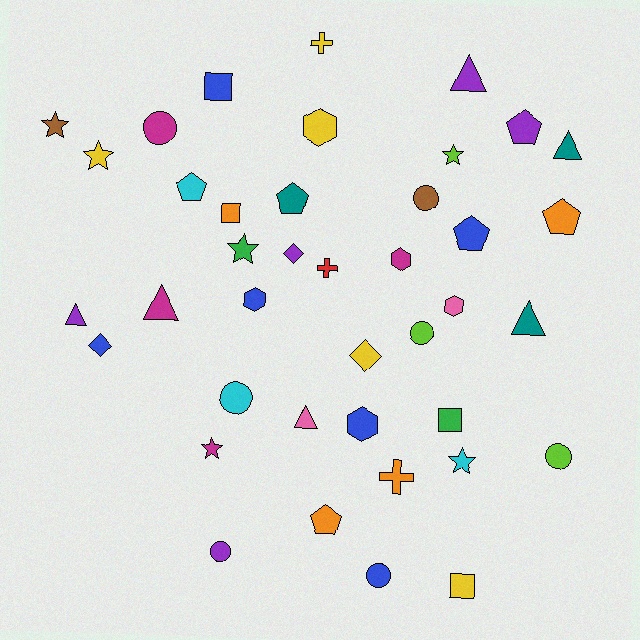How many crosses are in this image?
There are 3 crosses.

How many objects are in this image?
There are 40 objects.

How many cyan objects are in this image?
There are 3 cyan objects.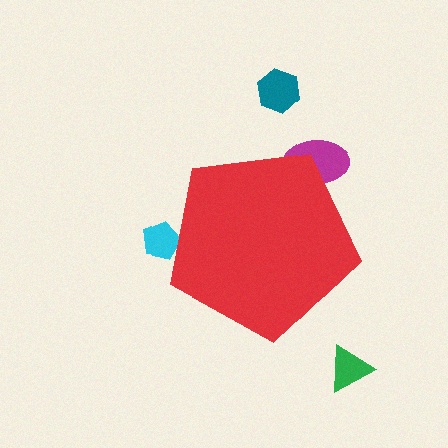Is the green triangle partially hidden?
No, the green triangle is fully visible.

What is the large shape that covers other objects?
A red pentagon.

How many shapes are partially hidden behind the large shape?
2 shapes are partially hidden.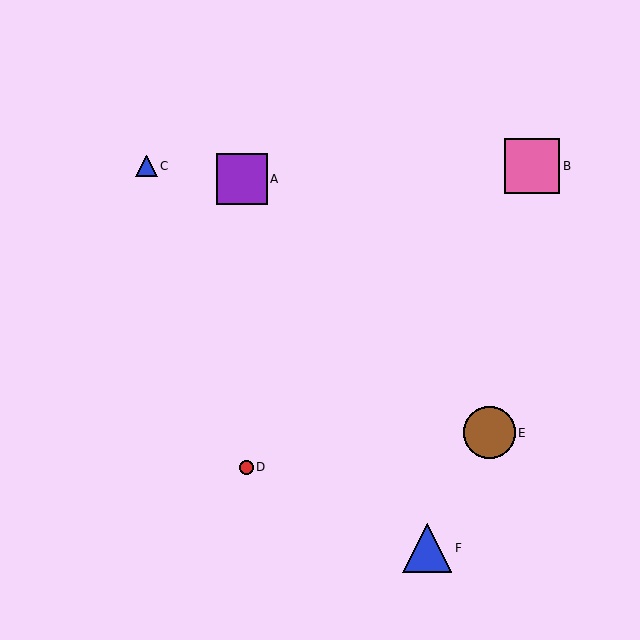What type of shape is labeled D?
Shape D is a red circle.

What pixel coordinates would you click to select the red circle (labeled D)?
Click at (246, 467) to select the red circle D.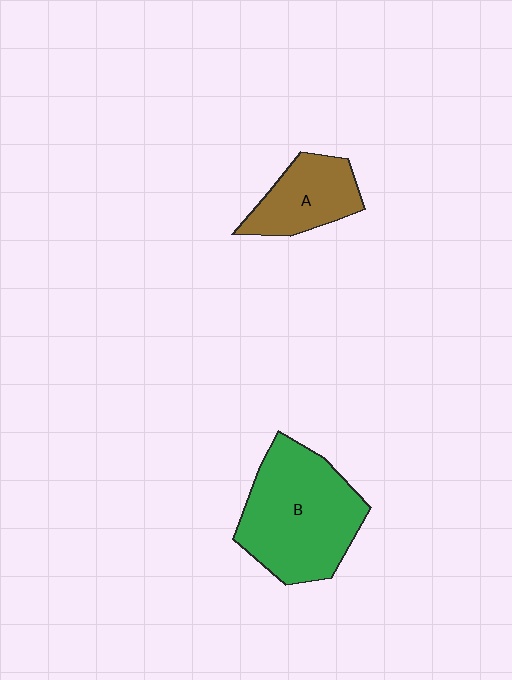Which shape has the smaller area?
Shape A (brown).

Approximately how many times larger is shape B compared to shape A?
Approximately 2.0 times.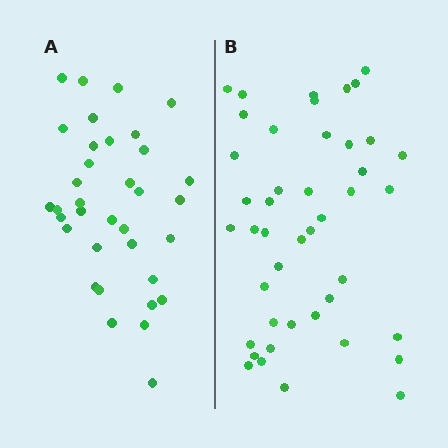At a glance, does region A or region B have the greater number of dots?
Region B (the right region) has more dots.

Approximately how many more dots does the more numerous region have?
Region B has roughly 8 or so more dots than region A.